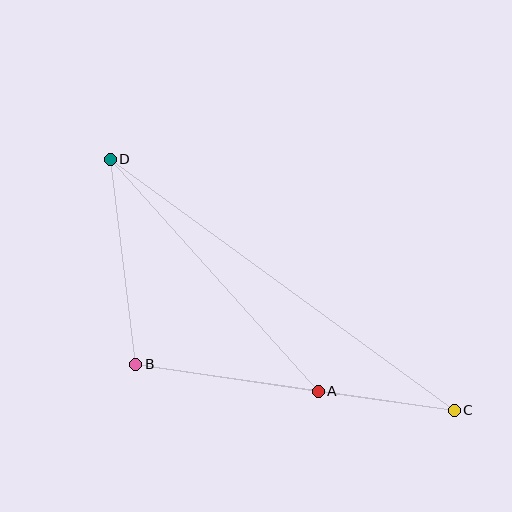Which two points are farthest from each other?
Points C and D are farthest from each other.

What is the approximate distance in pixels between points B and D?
The distance between B and D is approximately 207 pixels.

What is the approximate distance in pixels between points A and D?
The distance between A and D is approximately 312 pixels.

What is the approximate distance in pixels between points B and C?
The distance between B and C is approximately 322 pixels.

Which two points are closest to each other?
Points A and C are closest to each other.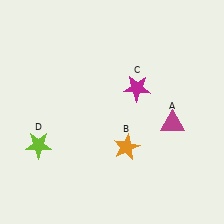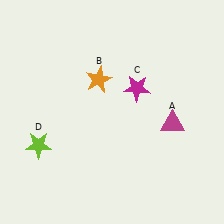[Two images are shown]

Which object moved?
The orange star (B) moved up.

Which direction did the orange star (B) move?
The orange star (B) moved up.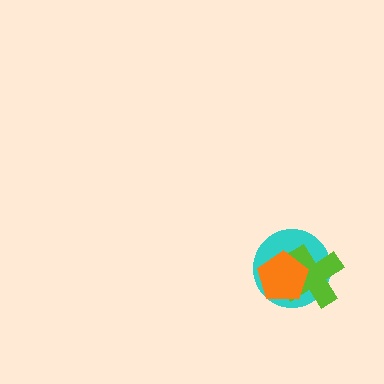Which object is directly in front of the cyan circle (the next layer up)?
The lime cross is directly in front of the cyan circle.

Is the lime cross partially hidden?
Yes, it is partially covered by another shape.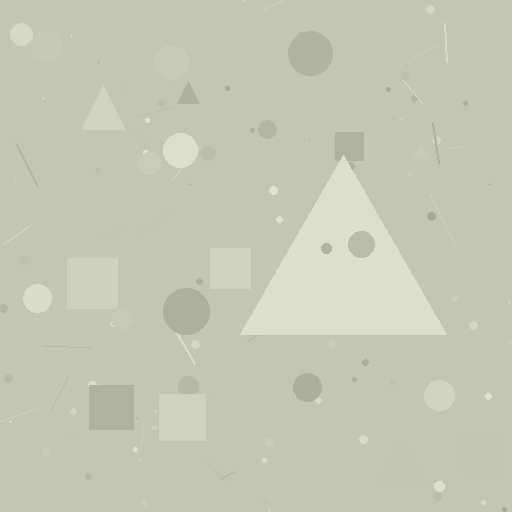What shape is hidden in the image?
A triangle is hidden in the image.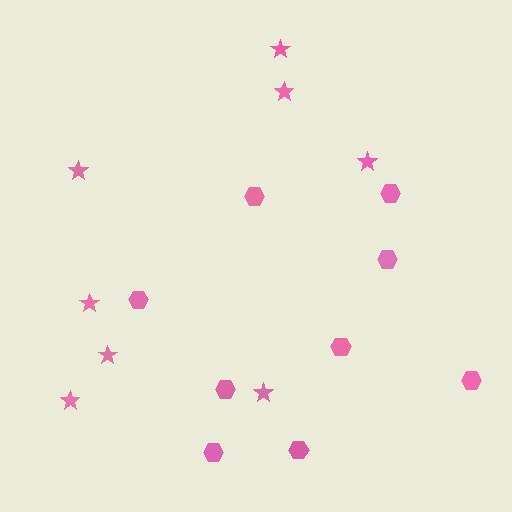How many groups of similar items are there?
There are 2 groups: one group of hexagons (9) and one group of stars (8).